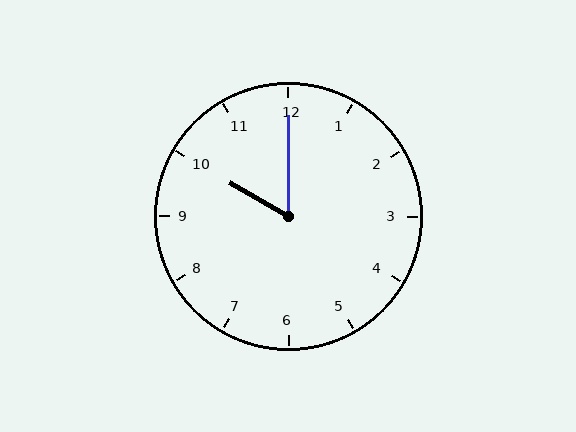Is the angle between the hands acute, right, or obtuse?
It is acute.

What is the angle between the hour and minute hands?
Approximately 60 degrees.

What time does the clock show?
10:00.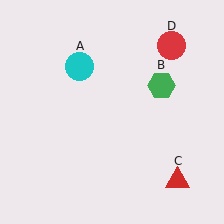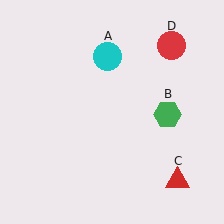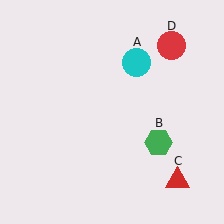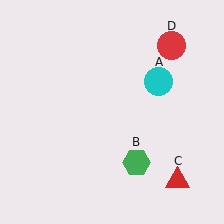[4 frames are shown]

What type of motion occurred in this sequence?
The cyan circle (object A), green hexagon (object B) rotated clockwise around the center of the scene.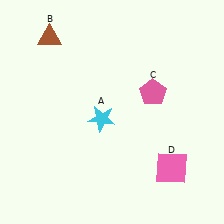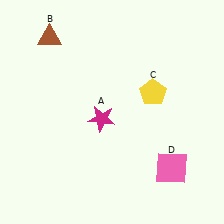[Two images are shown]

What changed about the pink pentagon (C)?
In Image 1, C is pink. In Image 2, it changed to yellow.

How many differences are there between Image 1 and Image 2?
There are 2 differences between the two images.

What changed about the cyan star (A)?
In Image 1, A is cyan. In Image 2, it changed to magenta.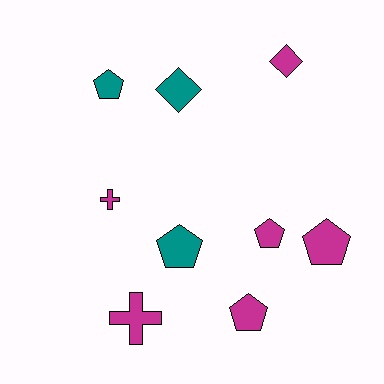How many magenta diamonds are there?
There is 1 magenta diamond.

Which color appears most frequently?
Magenta, with 6 objects.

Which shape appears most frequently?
Pentagon, with 5 objects.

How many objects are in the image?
There are 9 objects.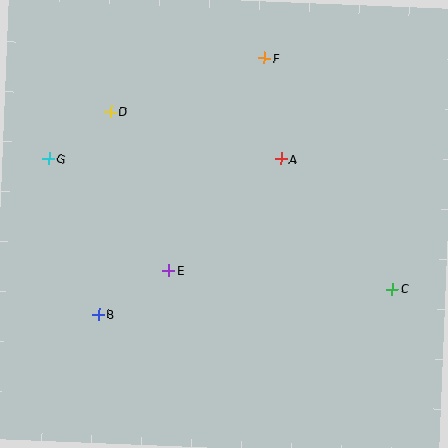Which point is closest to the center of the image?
Point E at (169, 270) is closest to the center.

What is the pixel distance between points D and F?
The distance between D and F is 163 pixels.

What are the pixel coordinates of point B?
Point B is at (99, 315).